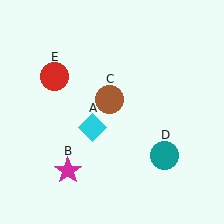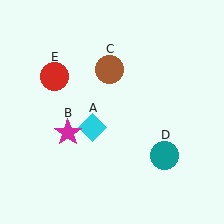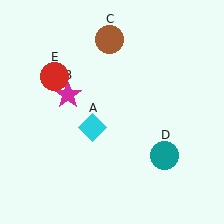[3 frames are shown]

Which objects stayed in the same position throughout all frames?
Cyan diamond (object A) and teal circle (object D) and red circle (object E) remained stationary.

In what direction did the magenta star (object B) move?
The magenta star (object B) moved up.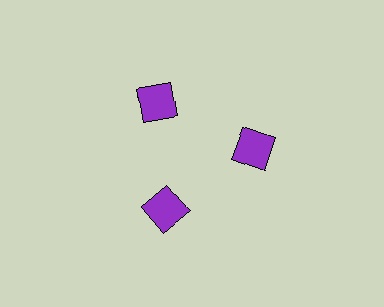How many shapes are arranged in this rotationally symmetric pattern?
There are 3 shapes, arranged in 3 groups of 1.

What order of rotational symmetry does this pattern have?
This pattern has 3-fold rotational symmetry.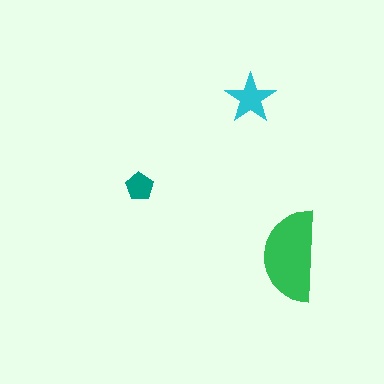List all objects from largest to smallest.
The green semicircle, the cyan star, the teal pentagon.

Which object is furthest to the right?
The green semicircle is rightmost.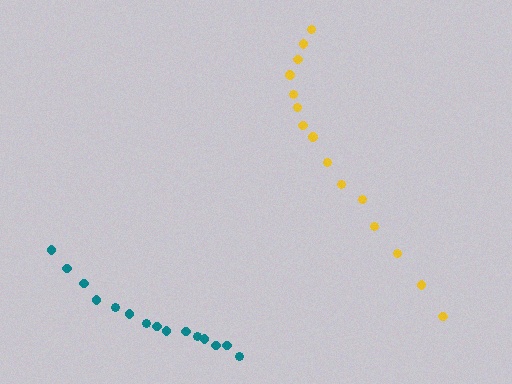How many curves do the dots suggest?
There are 2 distinct paths.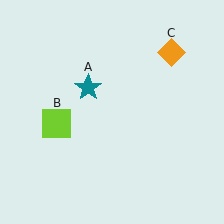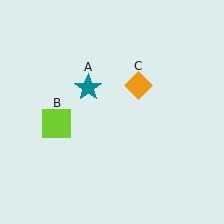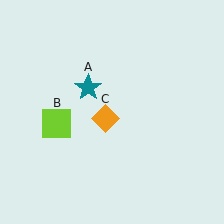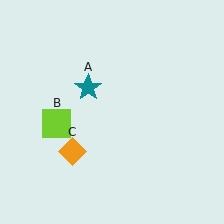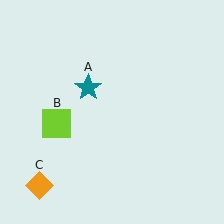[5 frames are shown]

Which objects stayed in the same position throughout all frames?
Teal star (object A) and lime square (object B) remained stationary.